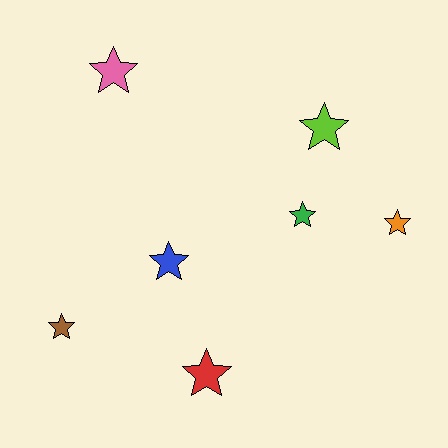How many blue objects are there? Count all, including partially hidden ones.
There is 1 blue object.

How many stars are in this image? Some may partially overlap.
There are 7 stars.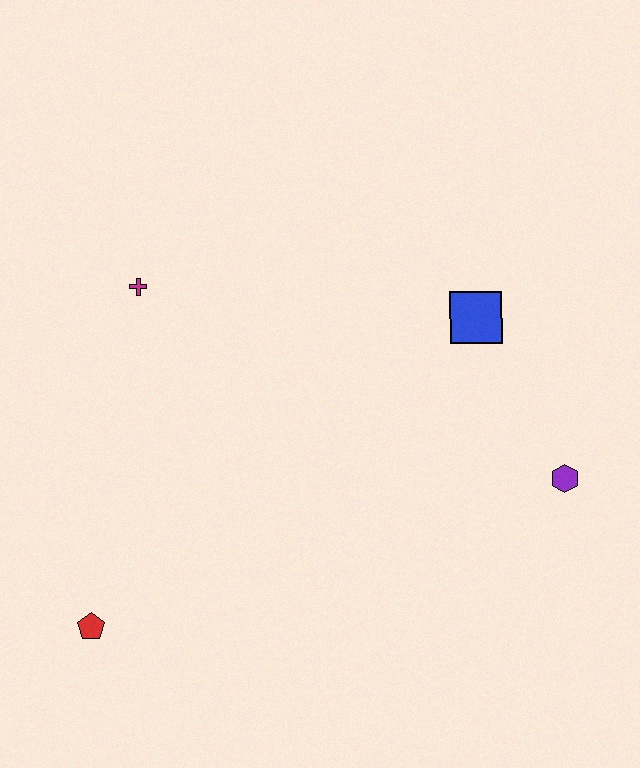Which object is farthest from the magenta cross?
The purple hexagon is farthest from the magenta cross.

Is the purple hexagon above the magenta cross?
No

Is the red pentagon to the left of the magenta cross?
Yes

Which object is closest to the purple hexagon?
The blue square is closest to the purple hexagon.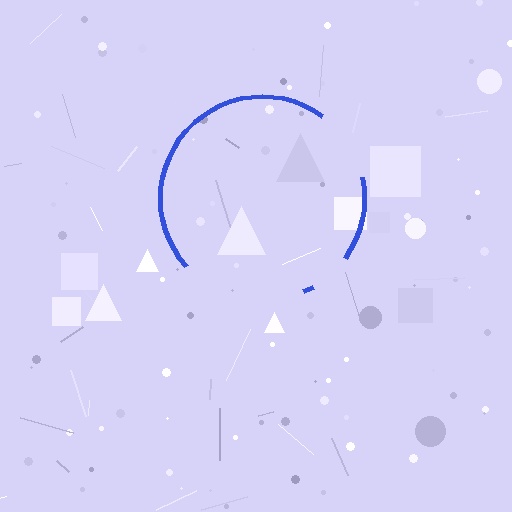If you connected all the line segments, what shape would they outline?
They would outline a circle.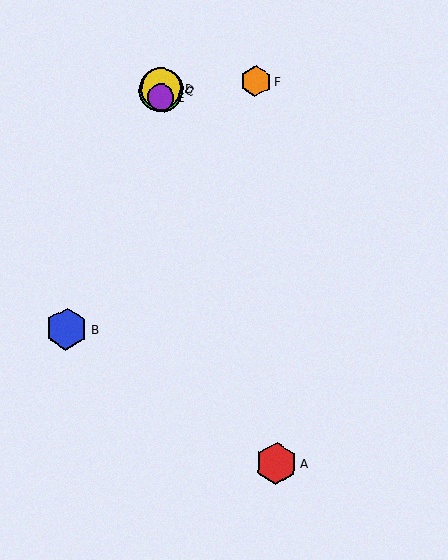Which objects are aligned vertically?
Objects C, D, E are aligned vertically.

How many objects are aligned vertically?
3 objects (C, D, E) are aligned vertically.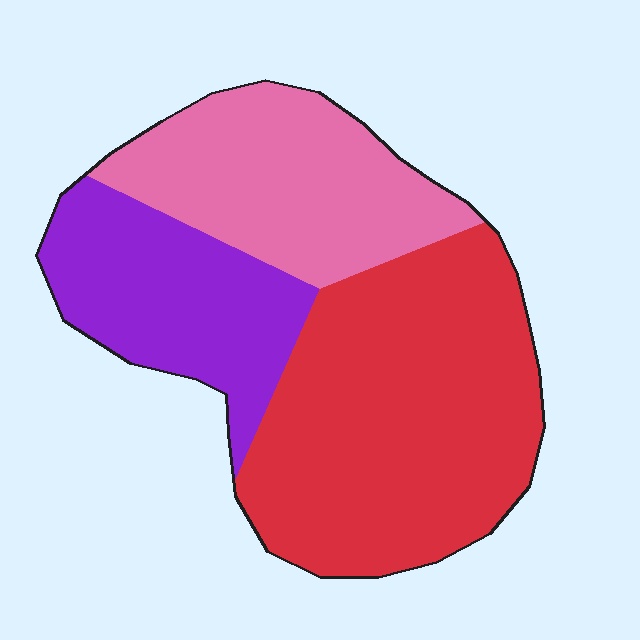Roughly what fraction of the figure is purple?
Purple covers roughly 25% of the figure.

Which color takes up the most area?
Red, at roughly 50%.